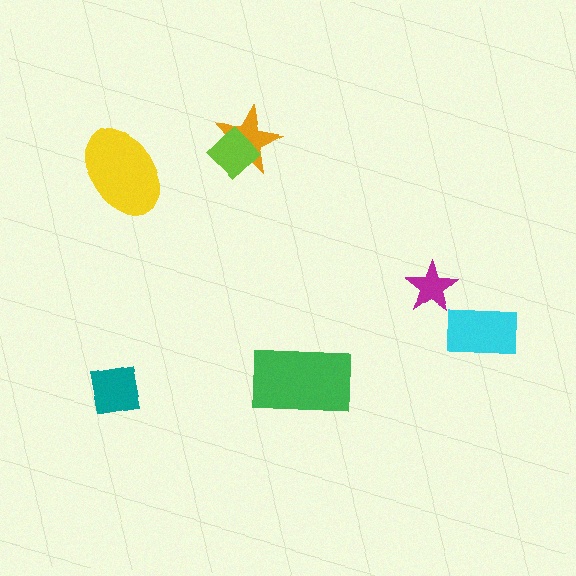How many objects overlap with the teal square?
0 objects overlap with the teal square.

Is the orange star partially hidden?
Yes, it is partially covered by another shape.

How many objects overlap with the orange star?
1 object overlaps with the orange star.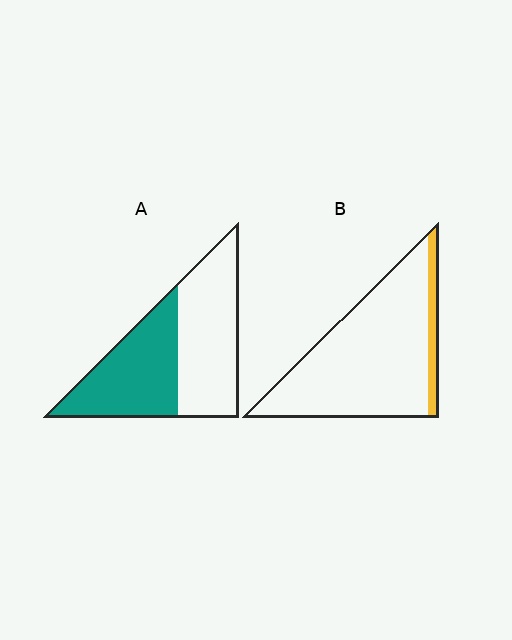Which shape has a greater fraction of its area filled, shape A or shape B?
Shape A.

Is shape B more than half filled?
No.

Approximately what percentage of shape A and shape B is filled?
A is approximately 50% and B is approximately 10%.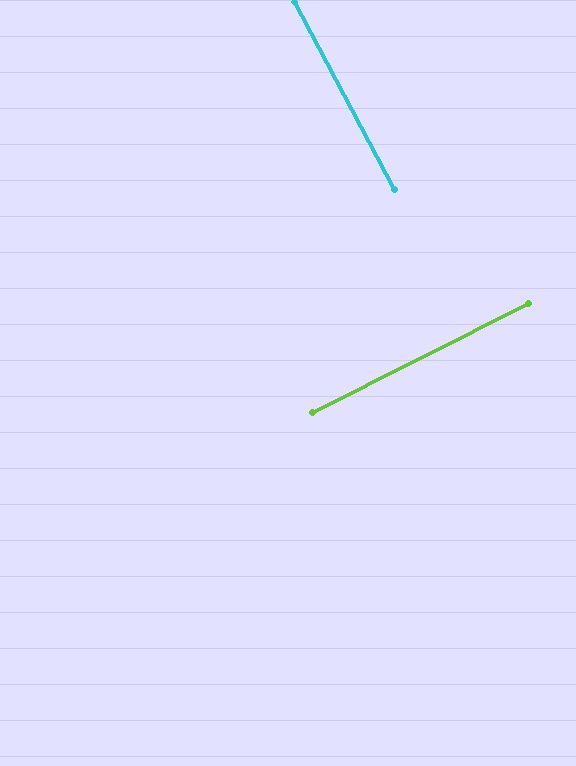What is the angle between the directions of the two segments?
Approximately 89 degrees.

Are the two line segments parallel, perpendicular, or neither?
Perpendicular — they meet at approximately 89°.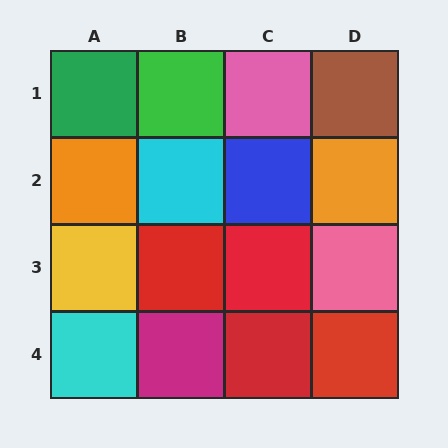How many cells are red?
4 cells are red.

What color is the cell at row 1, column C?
Pink.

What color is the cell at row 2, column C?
Blue.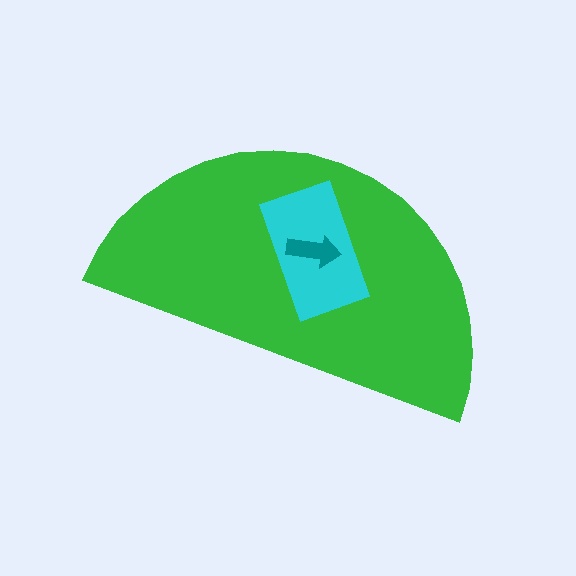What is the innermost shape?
The teal arrow.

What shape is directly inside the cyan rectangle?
The teal arrow.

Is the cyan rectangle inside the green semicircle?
Yes.